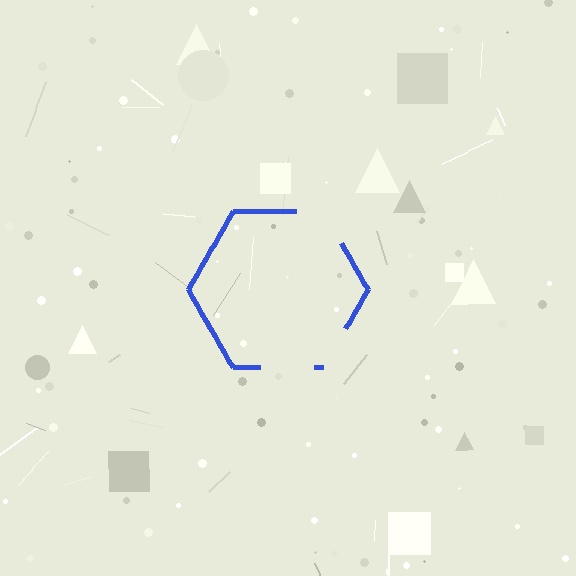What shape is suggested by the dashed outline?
The dashed outline suggests a hexagon.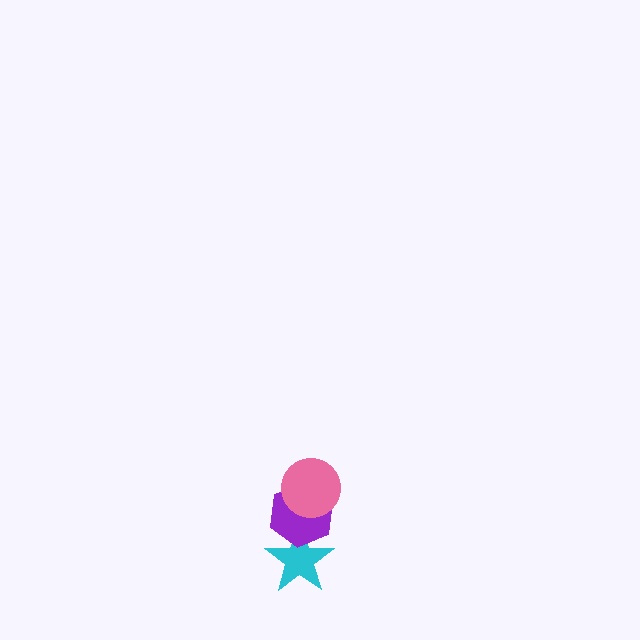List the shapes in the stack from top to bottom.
From top to bottom: the pink circle, the purple hexagon, the cyan star.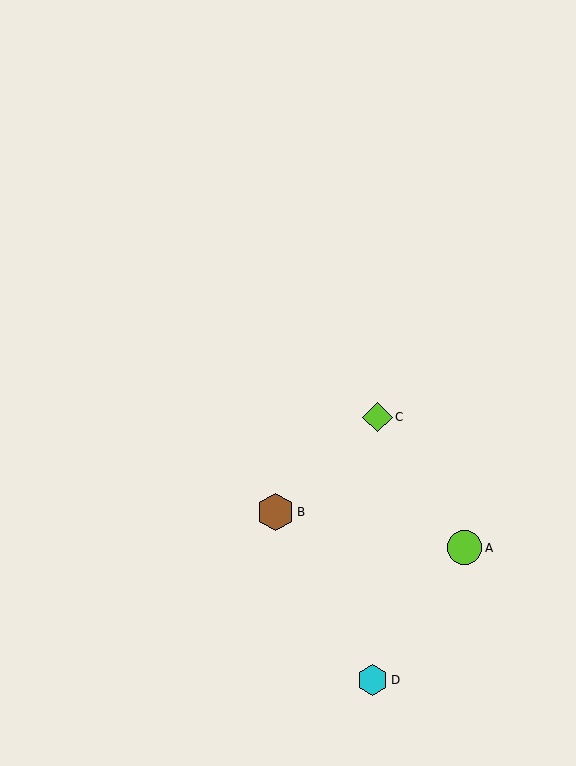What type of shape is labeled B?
Shape B is a brown hexagon.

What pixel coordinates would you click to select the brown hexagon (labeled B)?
Click at (276, 512) to select the brown hexagon B.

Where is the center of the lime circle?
The center of the lime circle is at (465, 548).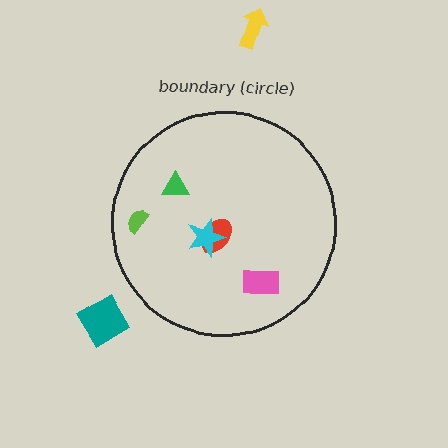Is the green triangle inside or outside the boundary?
Inside.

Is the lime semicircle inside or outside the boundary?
Inside.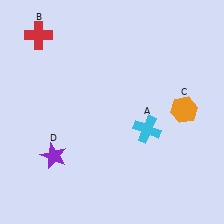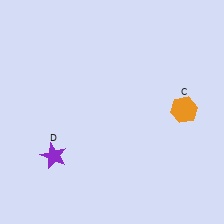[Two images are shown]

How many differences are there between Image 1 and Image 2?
There are 2 differences between the two images.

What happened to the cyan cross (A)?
The cyan cross (A) was removed in Image 2. It was in the bottom-right area of Image 1.